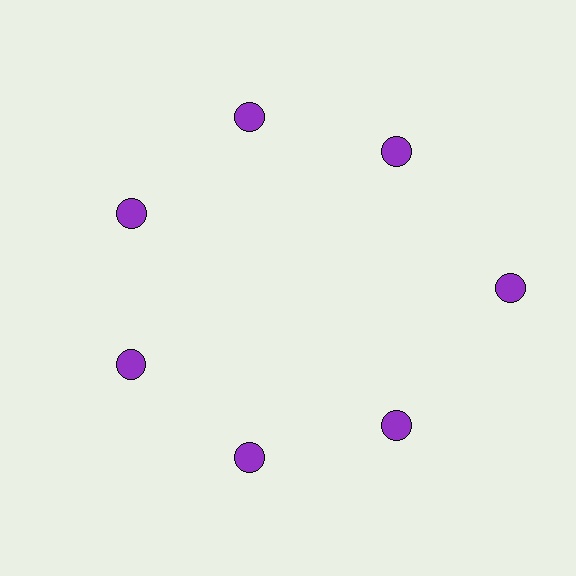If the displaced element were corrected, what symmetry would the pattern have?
It would have 7-fold rotational symmetry — the pattern would map onto itself every 51 degrees.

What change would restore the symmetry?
The symmetry would be restored by moving it inward, back onto the ring so that all 7 circles sit at equal angles and equal distance from the center.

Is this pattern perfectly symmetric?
No. The 7 purple circles are arranged in a ring, but one element near the 3 o'clock position is pushed outward from the center, breaking the 7-fold rotational symmetry.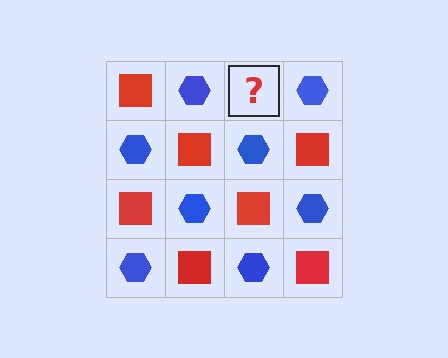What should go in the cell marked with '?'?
The missing cell should contain a red square.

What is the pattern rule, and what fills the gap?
The rule is that it alternates red square and blue hexagon in a checkerboard pattern. The gap should be filled with a red square.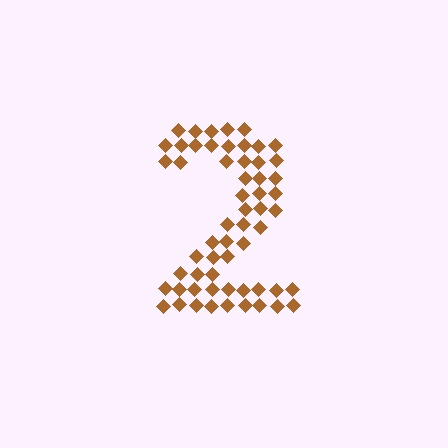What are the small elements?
The small elements are diamonds.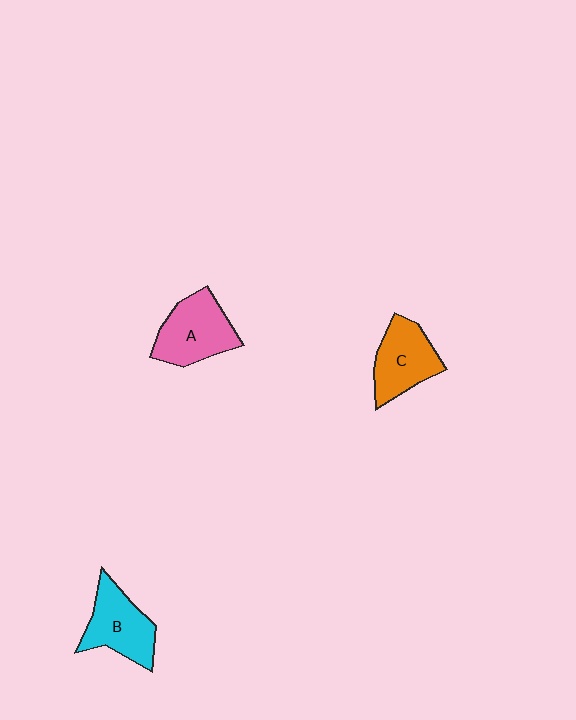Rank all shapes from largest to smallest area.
From largest to smallest: A (pink), B (cyan), C (orange).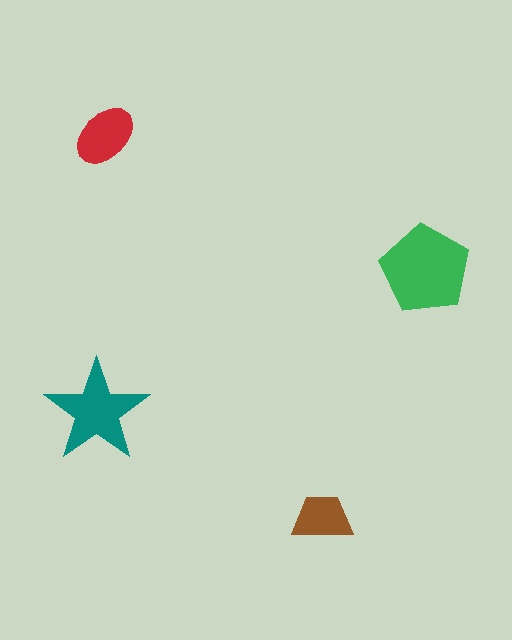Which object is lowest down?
The brown trapezoid is bottommost.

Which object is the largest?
The green pentagon.